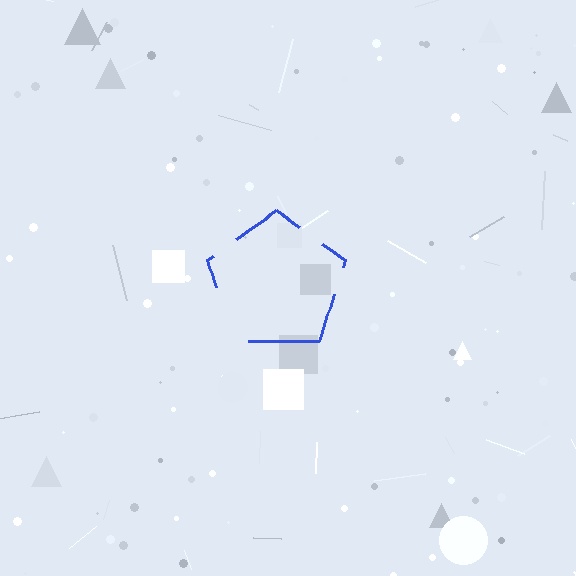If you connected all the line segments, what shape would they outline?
They would outline a pentagon.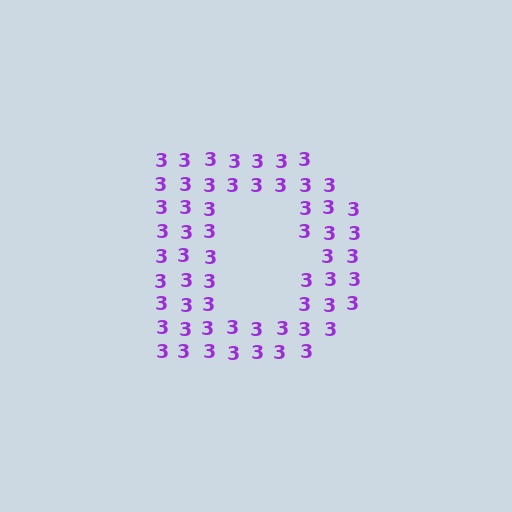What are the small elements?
The small elements are digit 3's.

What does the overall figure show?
The overall figure shows the letter D.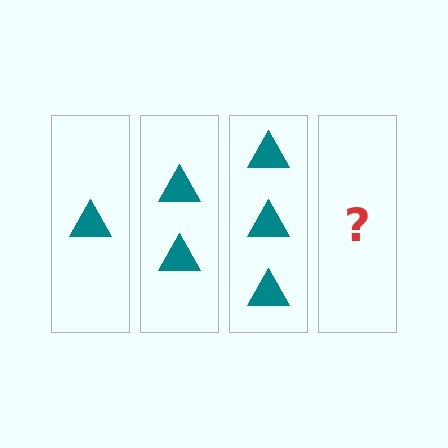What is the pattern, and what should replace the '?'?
The pattern is that each step adds one more triangle. The '?' should be 4 triangles.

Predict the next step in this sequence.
The next step is 4 triangles.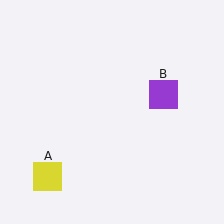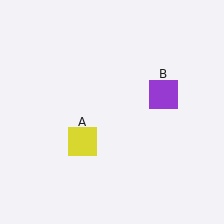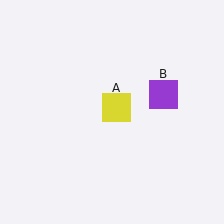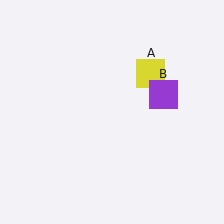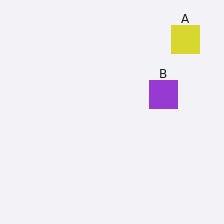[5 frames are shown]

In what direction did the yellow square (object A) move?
The yellow square (object A) moved up and to the right.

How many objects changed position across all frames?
1 object changed position: yellow square (object A).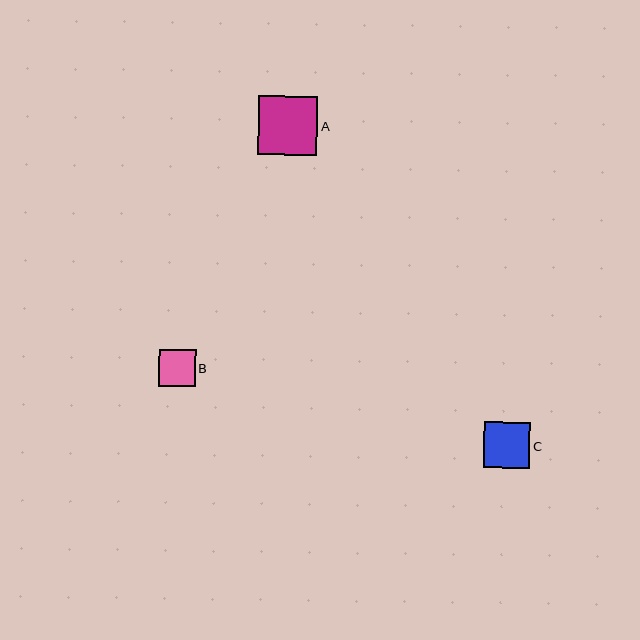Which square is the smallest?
Square B is the smallest with a size of approximately 37 pixels.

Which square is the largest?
Square A is the largest with a size of approximately 60 pixels.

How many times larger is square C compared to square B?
Square C is approximately 1.3 times the size of square B.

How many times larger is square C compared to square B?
Square C is approximately 1.3 times the size of square B.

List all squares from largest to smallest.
From largest to smallest: A, C, B.